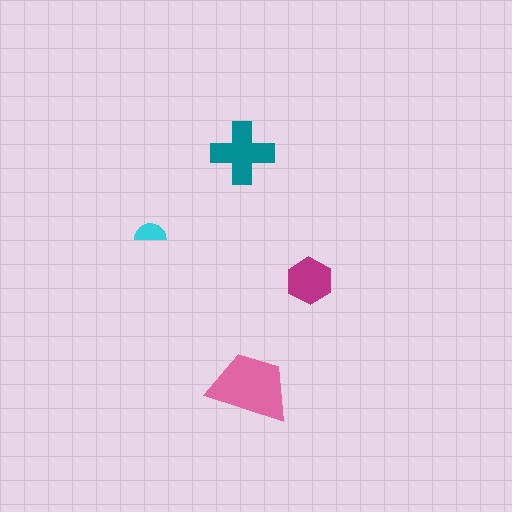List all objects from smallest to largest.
The cyan semicircle, the magenta hexagon, the teal cross, the pink trapezoid.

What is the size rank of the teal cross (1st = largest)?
2nd.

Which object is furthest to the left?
The cyan semicircle is leftmost.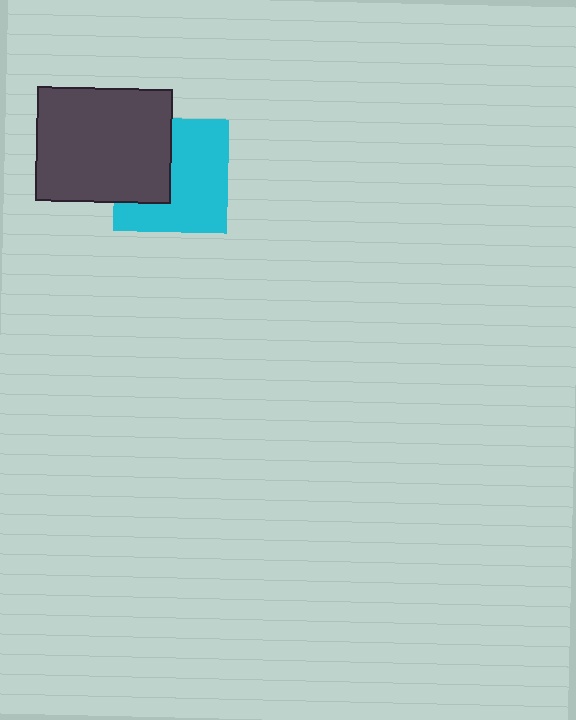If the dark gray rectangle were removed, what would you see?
You would see the complete cyan square.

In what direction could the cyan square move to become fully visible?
The cyan square could move right. That would shift it out from behind the dark gray rectangle entirely.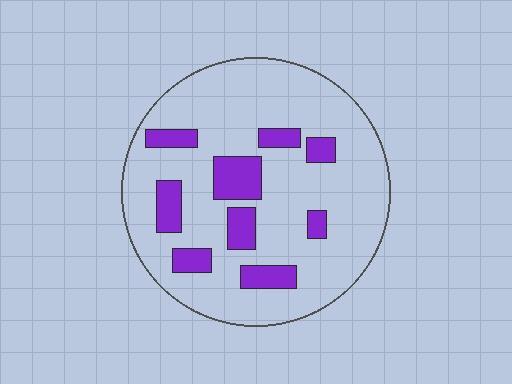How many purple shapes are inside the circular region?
9.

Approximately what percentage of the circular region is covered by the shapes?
Approximately 20%.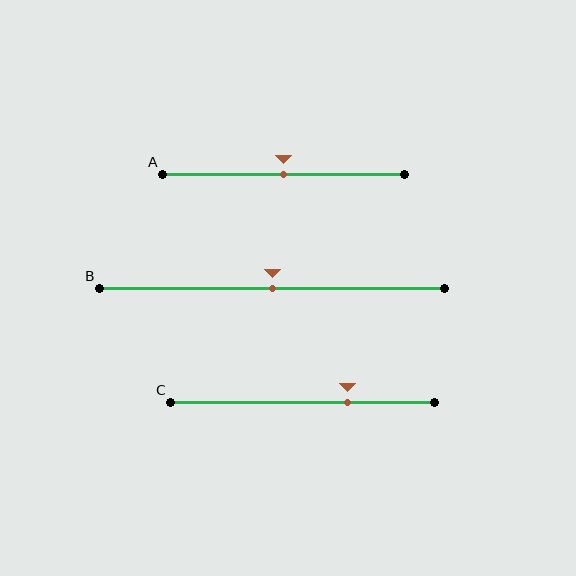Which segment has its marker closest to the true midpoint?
Segment A has its marker closest to the true midpoint.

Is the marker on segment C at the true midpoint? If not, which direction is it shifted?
No, the marker on segment C is shifted to the right by about 17% of the segment length.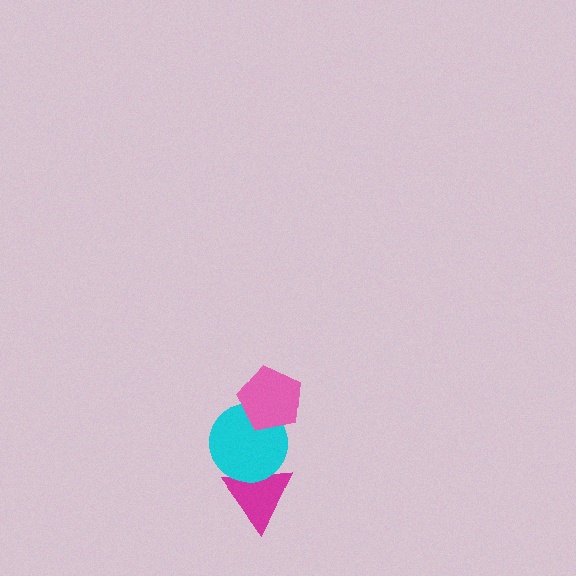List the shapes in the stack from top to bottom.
From top to bottom: the pink pentagon, the cyan circle, the magenta triangle.